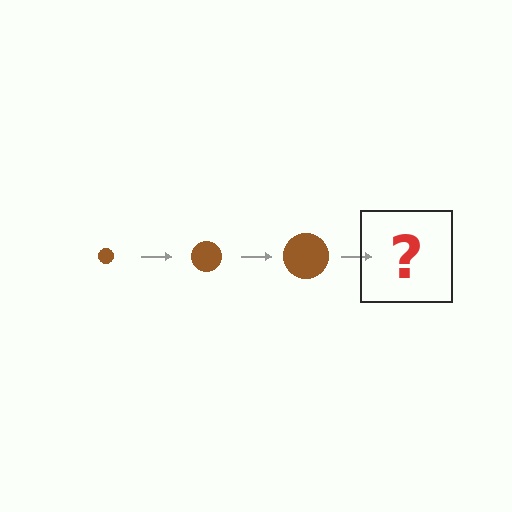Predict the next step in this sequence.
The next step is a brown circle, larger than the previous one.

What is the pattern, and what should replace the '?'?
The pattern is that the circle gets progressively larger each step. The '?' should be a brown circle, larger than the previous one.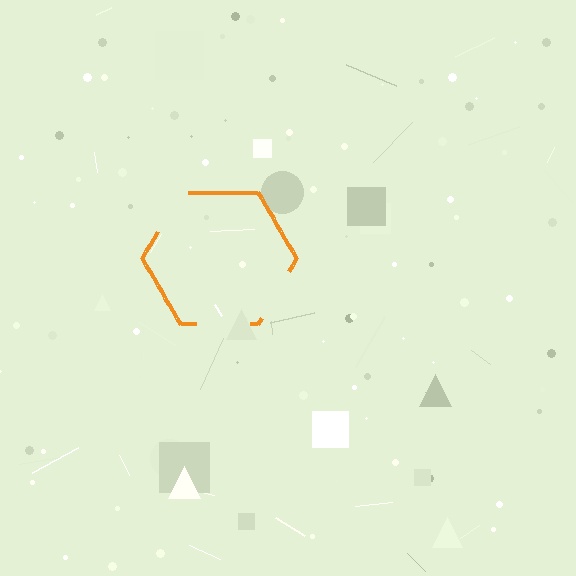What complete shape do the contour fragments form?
The contour fragments form a hexagon.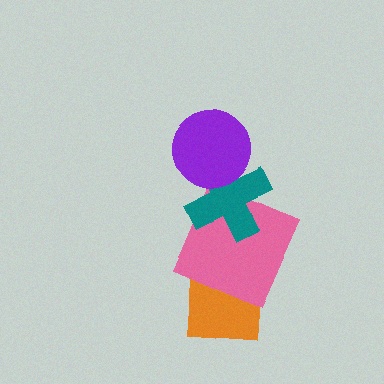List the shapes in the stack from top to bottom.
From top to bottom: the purple circle, the teal cross, the pink square, the orange square.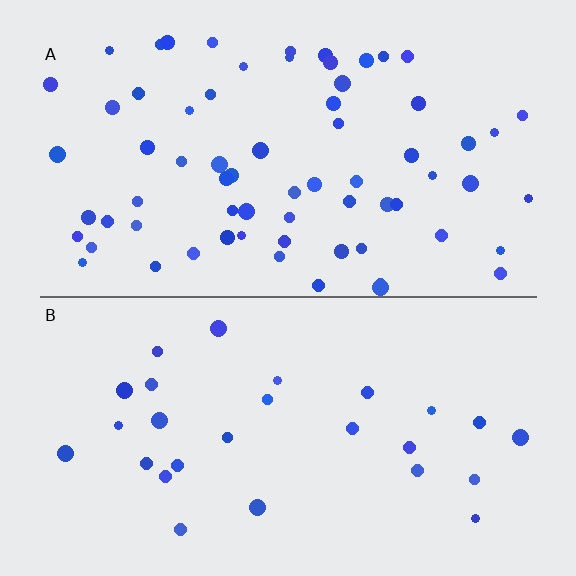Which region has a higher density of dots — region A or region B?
A (the top).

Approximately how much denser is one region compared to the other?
Approximately 2.5× — region A over region B.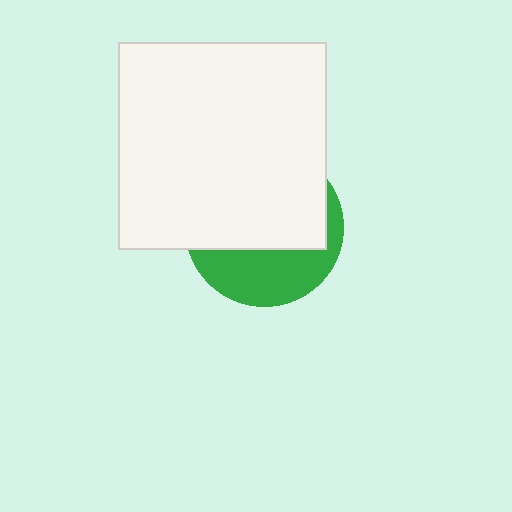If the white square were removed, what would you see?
You would see the complete green circle.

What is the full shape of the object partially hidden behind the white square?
The partially hidden object is a green circle.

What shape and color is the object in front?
The object in front is a white square.